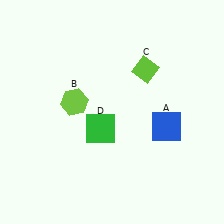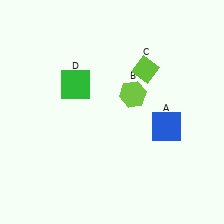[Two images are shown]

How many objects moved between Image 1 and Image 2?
2 objects moved between the two images.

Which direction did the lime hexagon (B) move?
The lime hexagon (B) moved right.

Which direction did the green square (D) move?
The green square (D) moved up.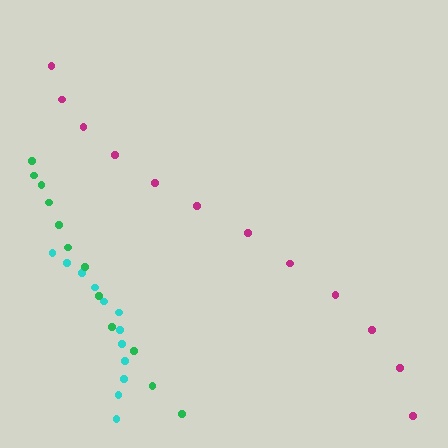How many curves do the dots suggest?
There are 3 distinct paths.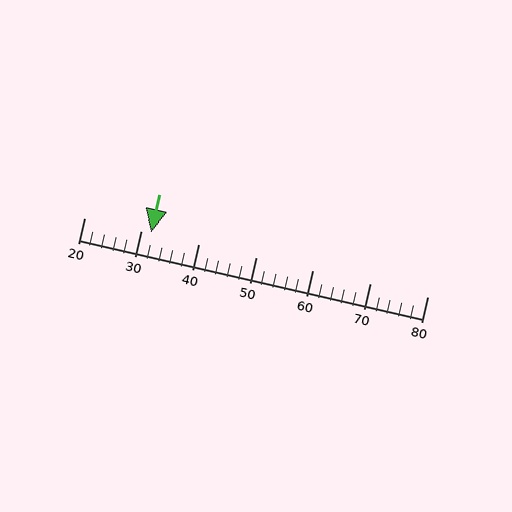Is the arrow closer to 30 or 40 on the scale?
The arrow is closer to 30.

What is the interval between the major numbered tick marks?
The major tick marks are spaced 10 units apart.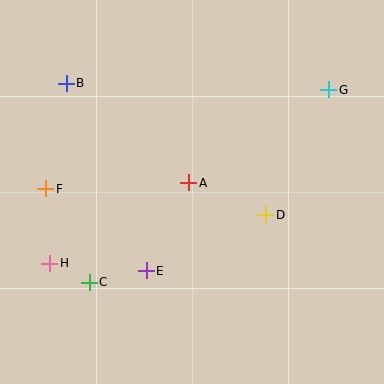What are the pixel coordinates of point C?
Point C is at (89, 282).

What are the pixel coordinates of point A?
Point A is at (189, 183).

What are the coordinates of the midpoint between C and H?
The midpoint between C and H is at (69, 273).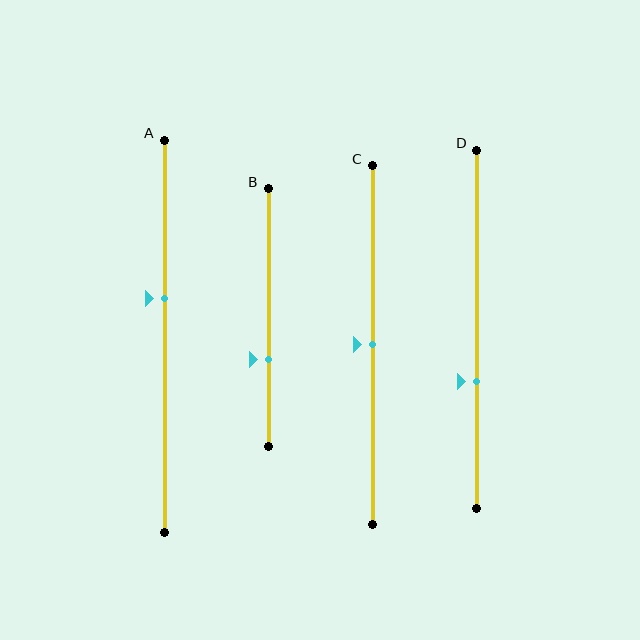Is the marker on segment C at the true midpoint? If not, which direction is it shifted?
Yes, the marker on segment C is at the true midpoint.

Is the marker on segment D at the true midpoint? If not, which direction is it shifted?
No, the marker on segment D is shifted downward by about 15% of the segment length.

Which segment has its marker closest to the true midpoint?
Segment C has its marker closest to the true midpoint.